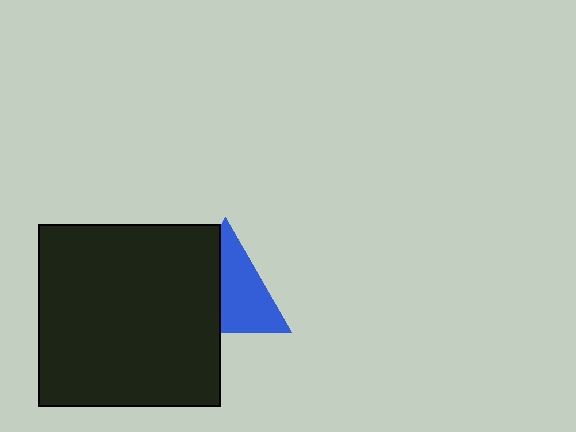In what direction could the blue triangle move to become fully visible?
The blue triangle could move right. That would shift it out from behind the black square entirely.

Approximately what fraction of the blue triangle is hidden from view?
Roughly 44% of the blue triangle is hidden behind the black square.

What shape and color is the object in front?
The object in front is a black square.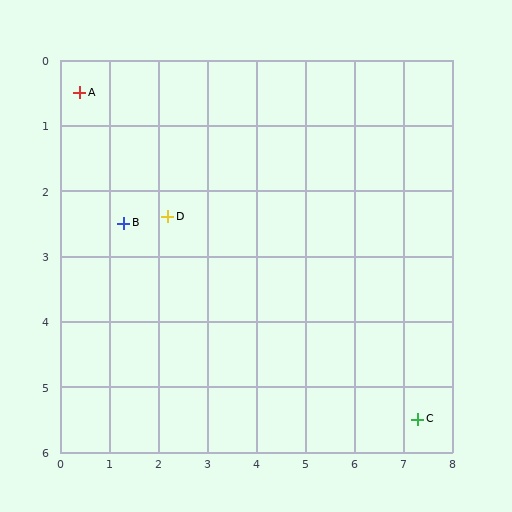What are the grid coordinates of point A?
Point A is at approximately (0.4, 0.5).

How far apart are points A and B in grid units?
Points A and B are about 2.2 grid units apart.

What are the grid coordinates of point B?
Point B is at approximately (1.3, 2.5).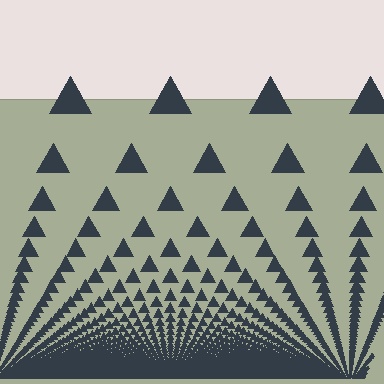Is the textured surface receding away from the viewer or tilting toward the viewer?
The surface appears to tilt toward the viewer. Texture elements get larger and sparser toward the top.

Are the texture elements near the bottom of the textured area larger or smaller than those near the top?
Smaller. The gradient is inverted — elements near the bottom are smaller and denser.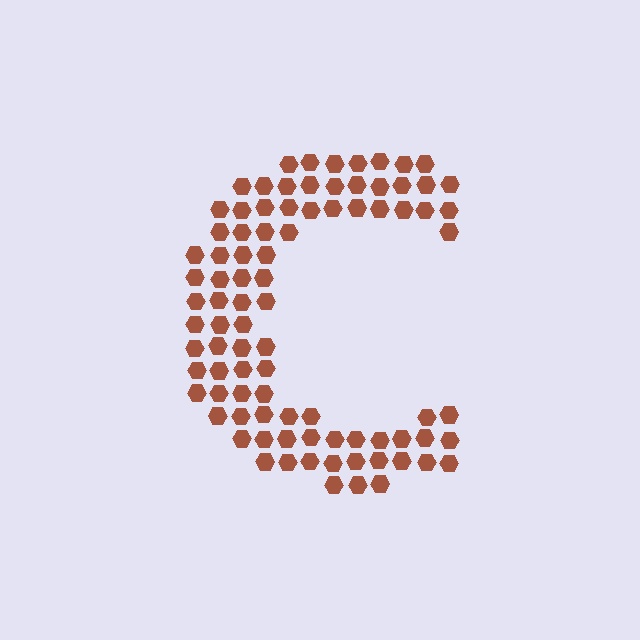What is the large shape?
The large shape is the letter C.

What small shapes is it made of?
It is made of small hexagons.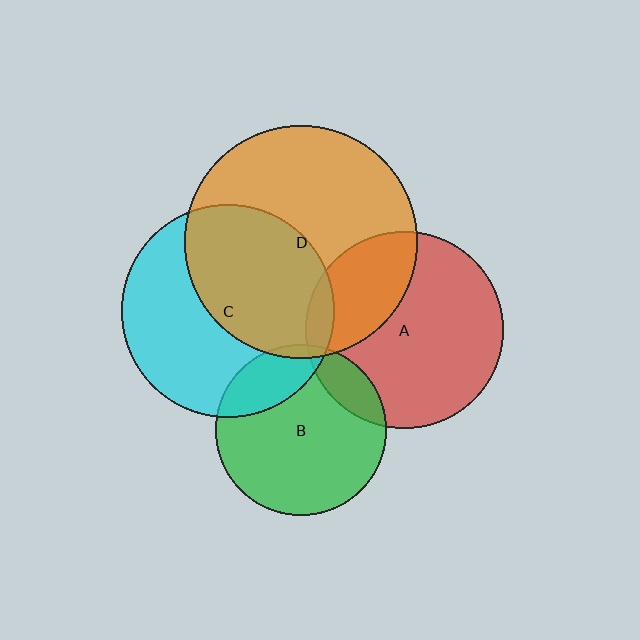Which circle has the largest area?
Circle D (orange).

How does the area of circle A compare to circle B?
Approximately 1.3 times.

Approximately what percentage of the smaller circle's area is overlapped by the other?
Approximately 30%.